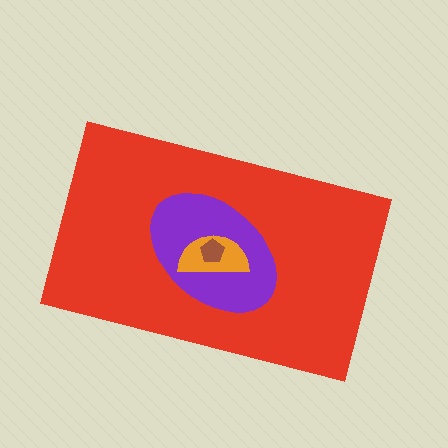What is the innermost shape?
The brown pentagon.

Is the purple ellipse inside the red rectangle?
Yes.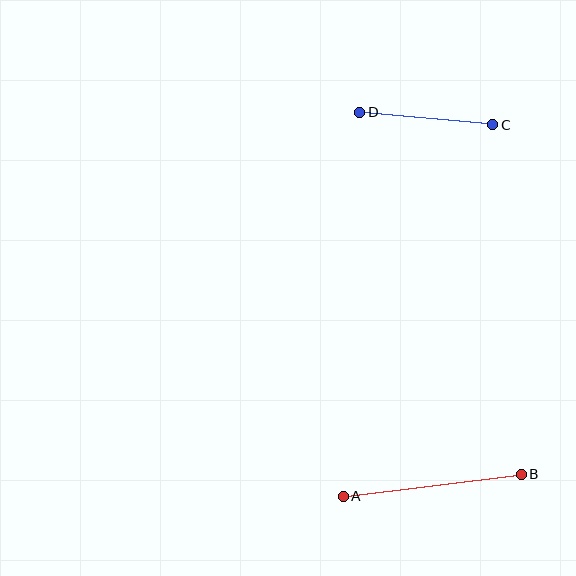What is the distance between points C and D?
The distance is approximately 133 pixels.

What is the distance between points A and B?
The distance is approximately 179 pixels.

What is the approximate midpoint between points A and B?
The midpoint is at approximately (432, 485) pixels.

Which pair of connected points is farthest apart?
Points A and B are farthest apart.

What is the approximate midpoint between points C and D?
The midpoint is at approximately (426, 118) pixels.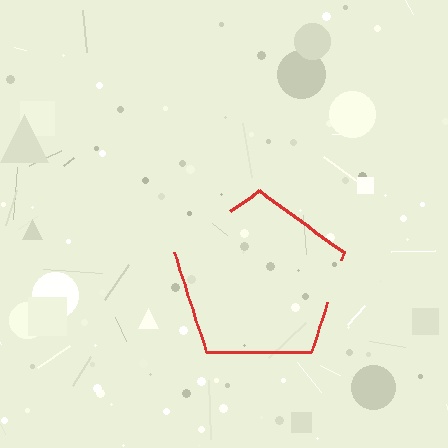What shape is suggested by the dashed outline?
The dashed outline suggests a pentagon.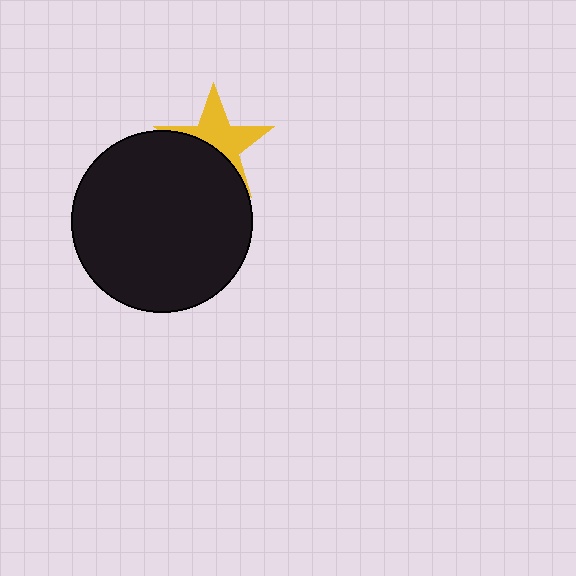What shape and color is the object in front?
The object in front is a black circle.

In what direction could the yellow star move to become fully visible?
The yellow star could move up. That would shift it out from behind the black circle entirely.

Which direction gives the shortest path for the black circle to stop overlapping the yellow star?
Moving down gives the shortest separation.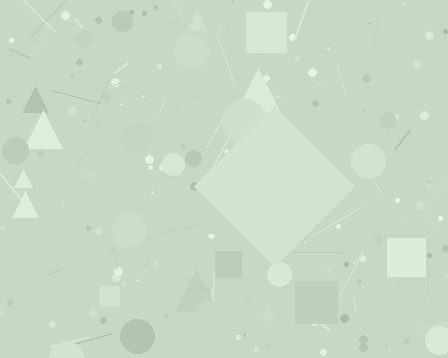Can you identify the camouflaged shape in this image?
The camouflaged shape is a diamond.